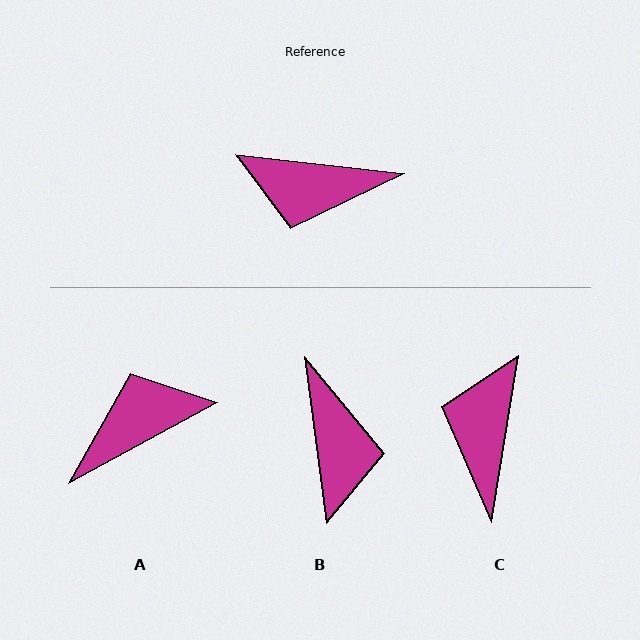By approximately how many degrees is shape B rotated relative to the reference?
Approximately 104 degrees counter-clockwise.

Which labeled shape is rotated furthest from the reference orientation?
A, about 145 degrees away.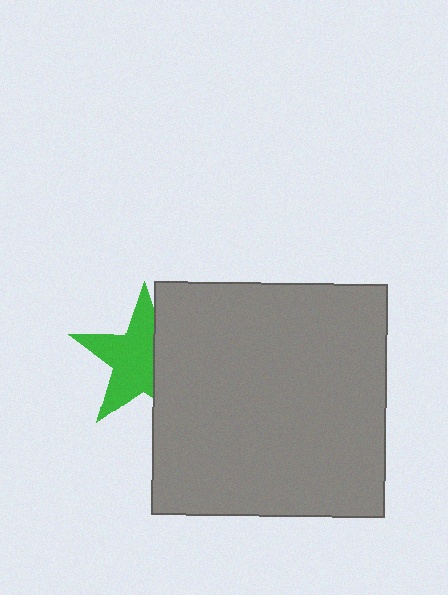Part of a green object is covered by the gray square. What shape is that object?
It is a star.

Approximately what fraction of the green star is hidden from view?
Roughly 38% of the green star is hidden behind the gray square.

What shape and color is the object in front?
The object in front is a gray square.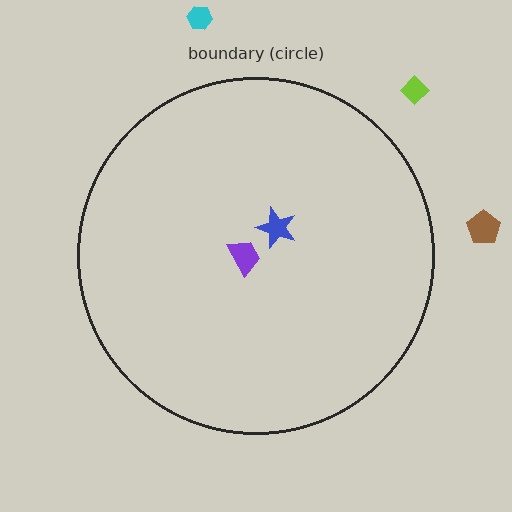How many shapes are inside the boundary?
2 inside, 3 outside.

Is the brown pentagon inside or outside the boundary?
Outside.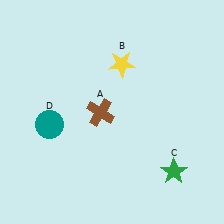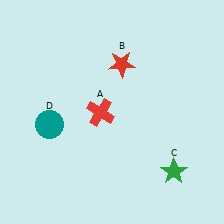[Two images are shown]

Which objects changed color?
A changed from brown to red. B changed from yellow to red.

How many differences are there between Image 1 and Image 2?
There are 2 differences between the two images.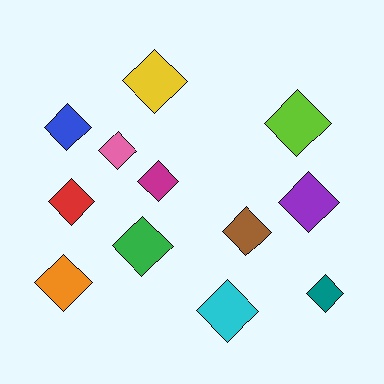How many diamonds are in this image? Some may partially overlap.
There are 12 diamonds.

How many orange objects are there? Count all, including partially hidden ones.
There is 1 orange object.